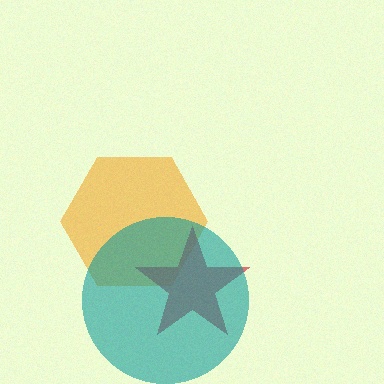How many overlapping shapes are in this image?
There are 3 overlapping shapes in the image.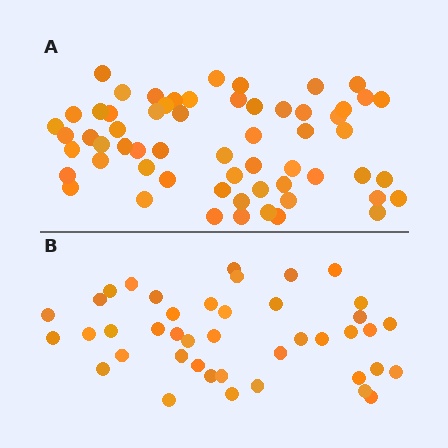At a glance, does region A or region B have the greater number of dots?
Region A (the top region) has more dots.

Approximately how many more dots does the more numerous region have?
Region A has approximately 20 more dots than region B.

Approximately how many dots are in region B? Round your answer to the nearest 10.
About 40 dots. (The exact count is 42, which rounds to 40.)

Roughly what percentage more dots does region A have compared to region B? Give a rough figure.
About 45% more.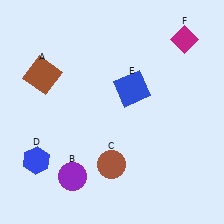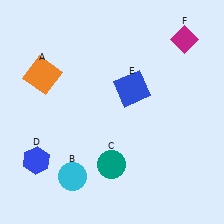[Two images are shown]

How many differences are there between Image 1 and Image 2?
There are 3 differences between the two images.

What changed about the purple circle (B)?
In Image 1, B is purple. In Image 2, it changed to cyan.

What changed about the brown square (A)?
In Image 1, A is brown. In Image 2, it changed to orange.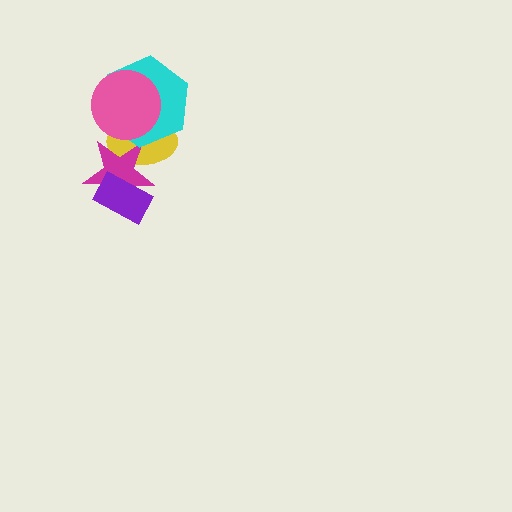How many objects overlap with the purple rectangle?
1 object overlaps with the purple rectangle.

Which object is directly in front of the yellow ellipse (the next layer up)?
The magenta star is directly in front of the yellow ellipse.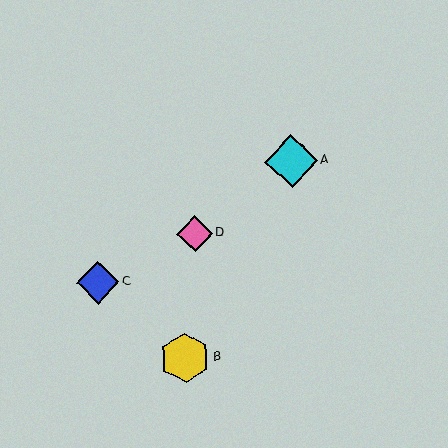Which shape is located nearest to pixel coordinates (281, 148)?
The cyan diamond (labeled A) at (291, 161) is nearest to that location.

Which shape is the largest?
The cyan diamond (labeled A) is the largest.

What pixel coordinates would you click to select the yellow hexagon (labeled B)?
Click at (185, 358) to select the yellow hexagon B.